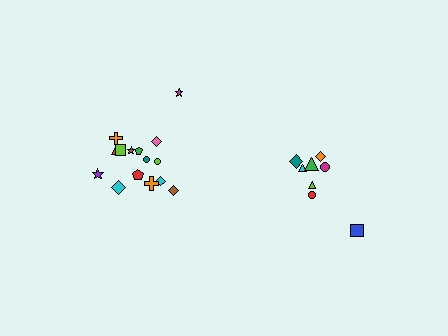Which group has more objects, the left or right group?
The left group.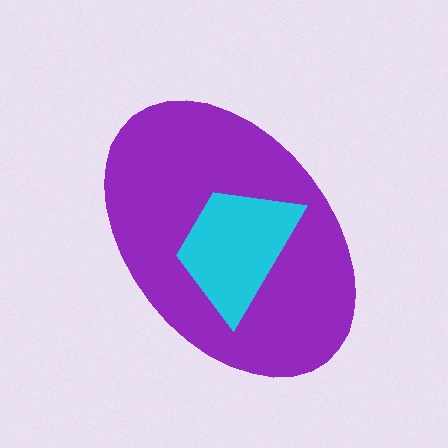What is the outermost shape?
The purple ellipse.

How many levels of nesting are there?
2.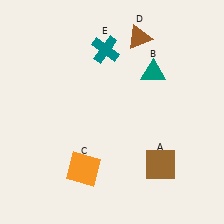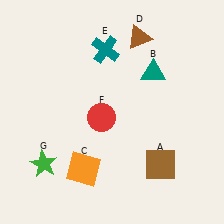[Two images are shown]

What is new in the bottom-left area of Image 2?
A red circle (F) was added in the bottom-left area of Image 2.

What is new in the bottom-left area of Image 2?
A green star (G) was added in the bottom-left area of Image 2.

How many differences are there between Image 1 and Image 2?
There are 2 differences between the two images.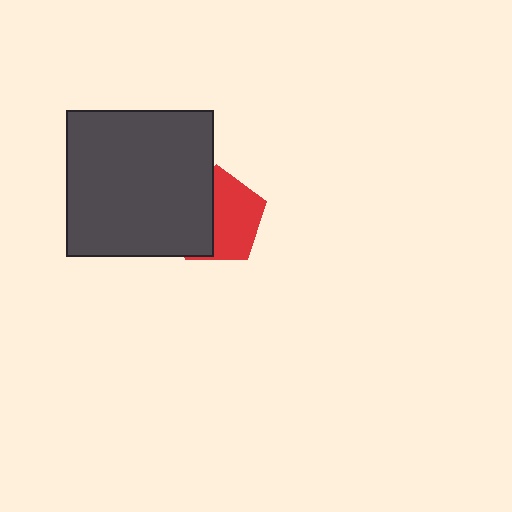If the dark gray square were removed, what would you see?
You would see the complete red pentagon.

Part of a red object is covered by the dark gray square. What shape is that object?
It is a pentagon.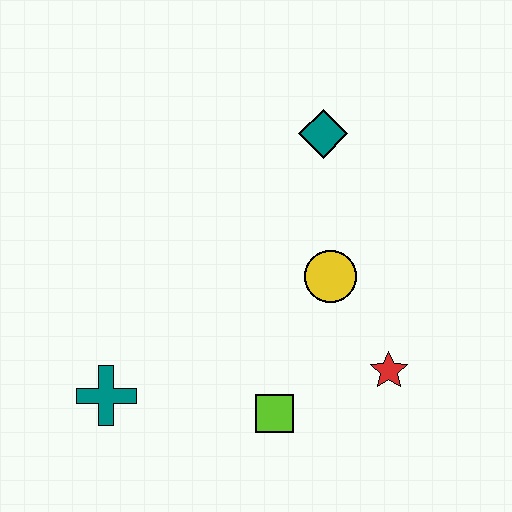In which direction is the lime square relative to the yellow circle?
The lime square is below the yellow circle.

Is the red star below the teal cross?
No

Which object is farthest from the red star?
The teal cross is farthest from the red star.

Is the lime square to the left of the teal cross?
No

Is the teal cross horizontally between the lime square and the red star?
No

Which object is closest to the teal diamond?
The yellow circle is closest to the teal diamond.